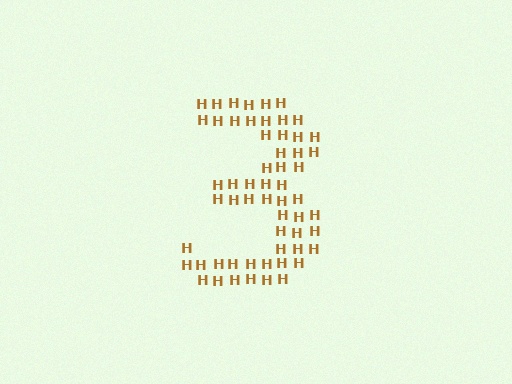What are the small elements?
The small elements are letter H's.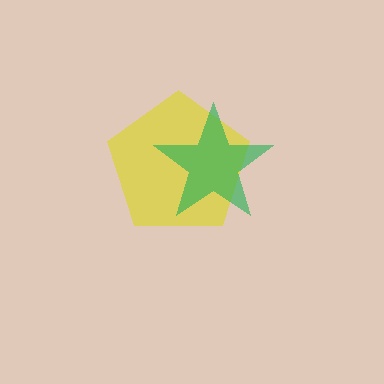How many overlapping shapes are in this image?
There are 2 overlapping shapes in the image.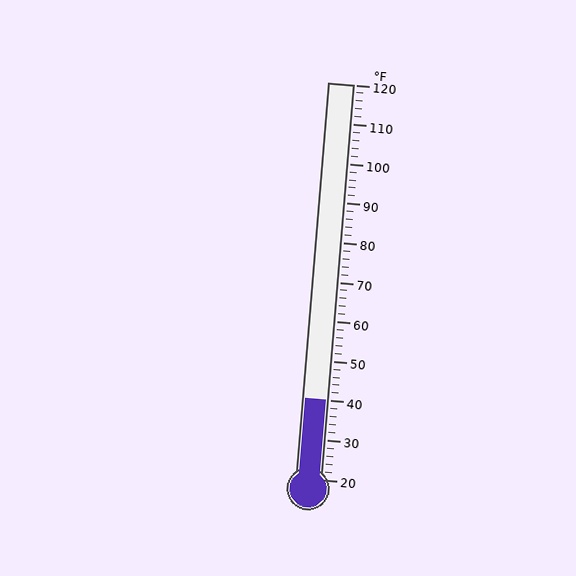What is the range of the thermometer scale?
The thermometer scale ranges from 20°F to 120°F.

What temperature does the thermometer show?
The thermometer shows approximately 40°F.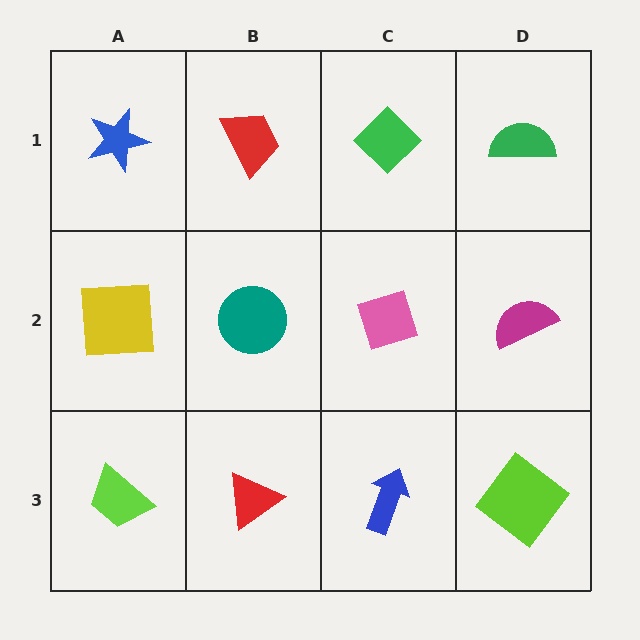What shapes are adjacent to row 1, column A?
A yellow square (row 2, column A), a red trapezoid (row 1, column B).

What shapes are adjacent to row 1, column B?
A teal circle (row 2, column B), a blue star (row 1, column A), a green diamond (row 1, column C).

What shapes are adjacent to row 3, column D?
A magenta semicircle (row 2, column D), a blue arrow (row 3, column C).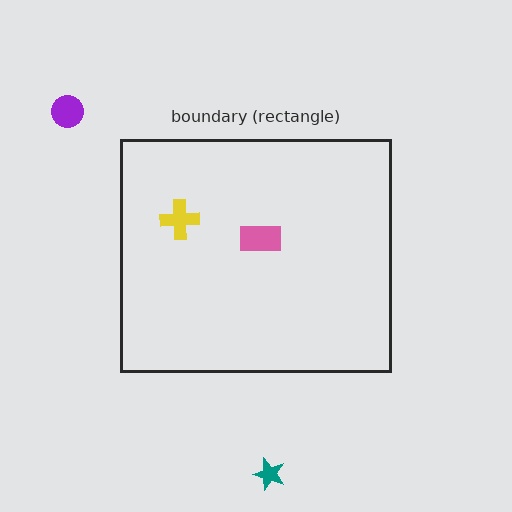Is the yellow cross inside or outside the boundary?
Inside.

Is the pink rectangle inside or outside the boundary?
Inside.